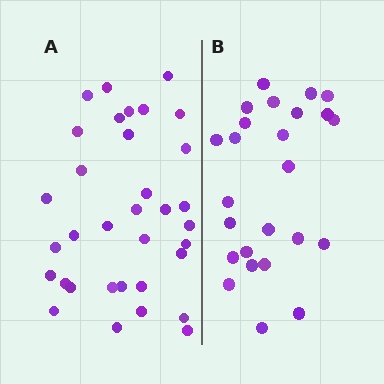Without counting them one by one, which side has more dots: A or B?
Region A (the left region) has more dots.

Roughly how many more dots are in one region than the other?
Region A has roughly 8 or so more dots than region B.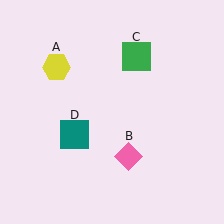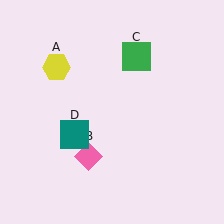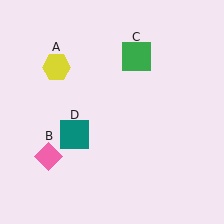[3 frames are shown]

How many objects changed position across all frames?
1 object changed position: pink diamond (object B).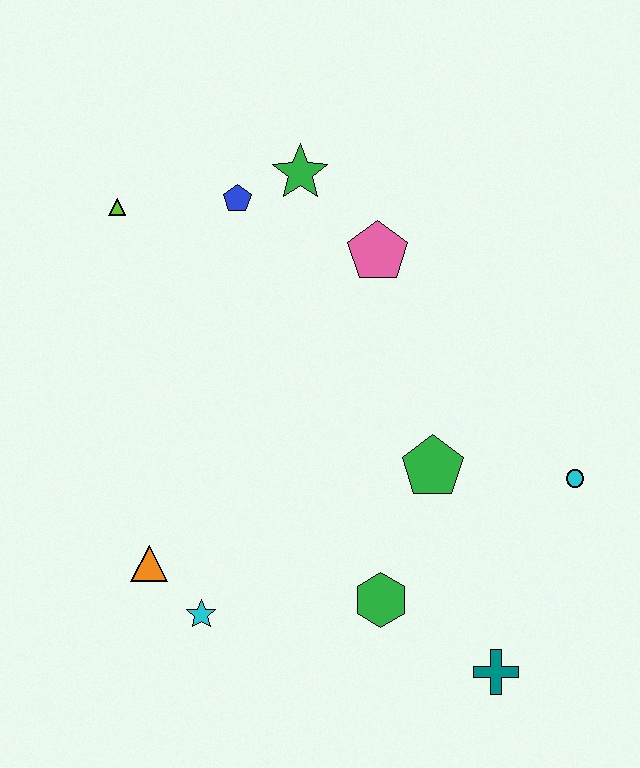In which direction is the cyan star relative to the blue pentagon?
The cyan star is below the blue pentagon.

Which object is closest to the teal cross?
The green hexagon is closest to the teal cross.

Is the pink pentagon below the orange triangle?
No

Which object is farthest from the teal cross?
The lime triangle is farthest from the teal cross.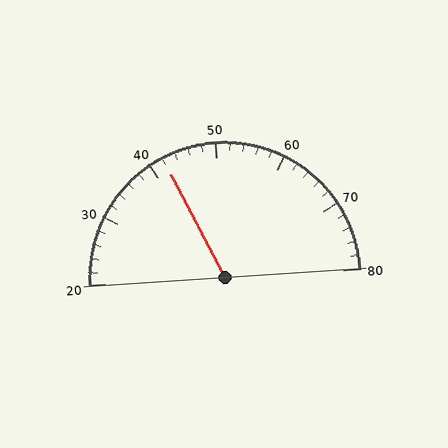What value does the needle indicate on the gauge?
The needle indicates approximately 42.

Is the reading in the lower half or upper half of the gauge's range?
The reading is in the lower half of the range (20 to 80).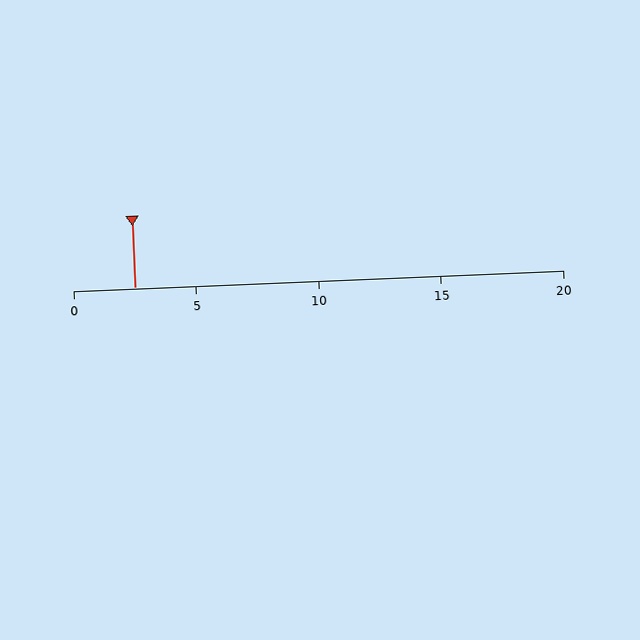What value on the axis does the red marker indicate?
The marker indicates approximately 2.5.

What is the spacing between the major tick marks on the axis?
The major ticks are spaced 5 apart.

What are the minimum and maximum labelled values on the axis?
The axis runs from 0 to 20.